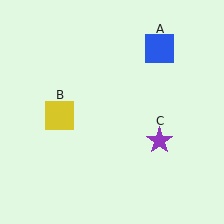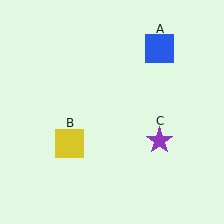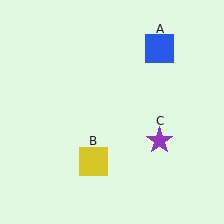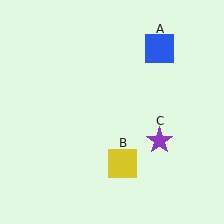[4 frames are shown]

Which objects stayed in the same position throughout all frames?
Blue square (object A) and purple star (object C) remained stationary.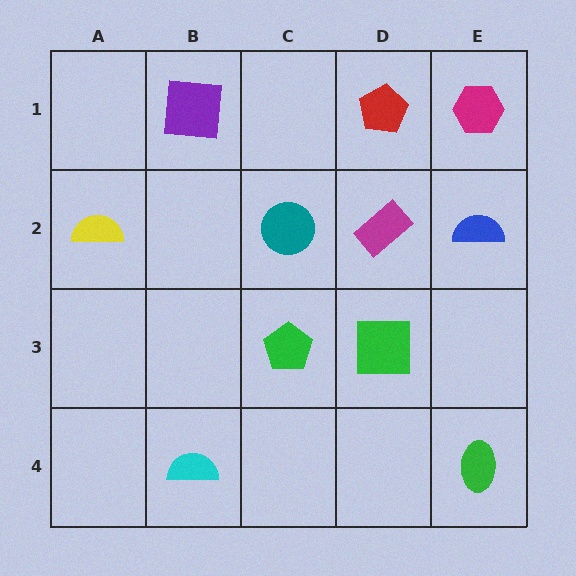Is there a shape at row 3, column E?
No, that cell is empty.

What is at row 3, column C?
A green pentagon.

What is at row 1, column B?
A purple square.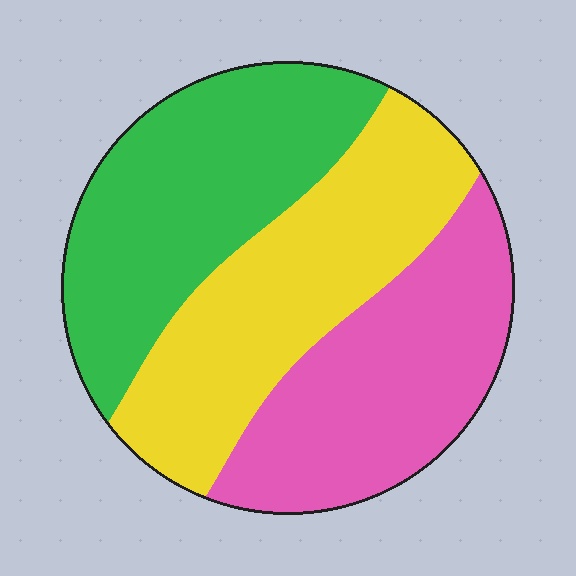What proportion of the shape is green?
Green takes up about one third (1/3) of the shape.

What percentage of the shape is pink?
Pink takes up about one third (1/3) of the shape.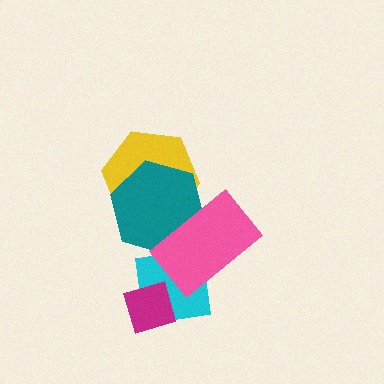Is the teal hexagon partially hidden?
Yes, it is partially covered by another shape.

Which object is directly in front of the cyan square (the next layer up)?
The teal hexagon is directly in front of the cyan square.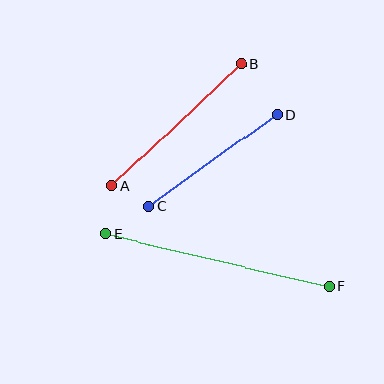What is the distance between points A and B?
The distance is approximately 178 pixels.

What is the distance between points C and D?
The distance is approximately 157 pixels.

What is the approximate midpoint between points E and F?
The midpoint is at approximately (217, 260) pixels.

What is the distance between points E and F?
The distance is approximately 230 pixels.